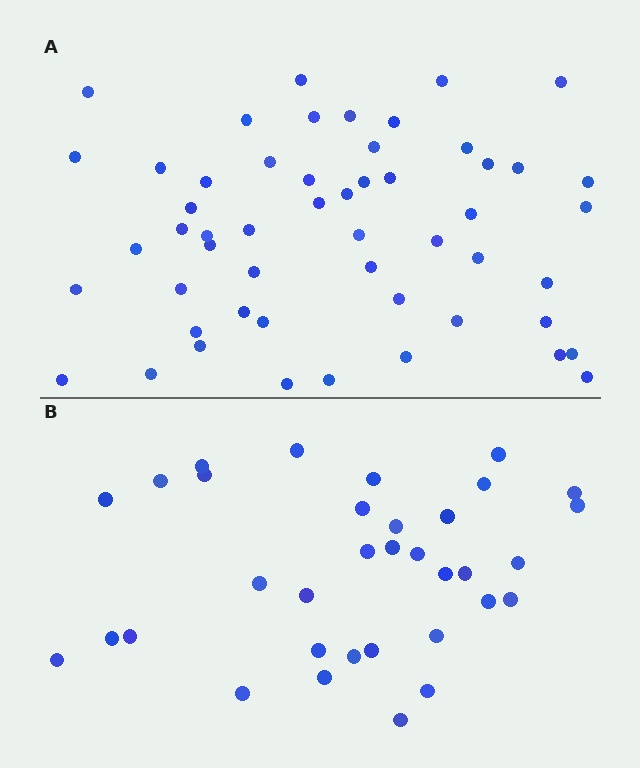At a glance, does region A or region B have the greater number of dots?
Region A (the top region) has more dots.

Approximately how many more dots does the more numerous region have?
Region A has approximately 20 more dots than region B.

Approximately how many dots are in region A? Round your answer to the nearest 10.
About 50 dots. (The exact count is 53, which rounds to 50.)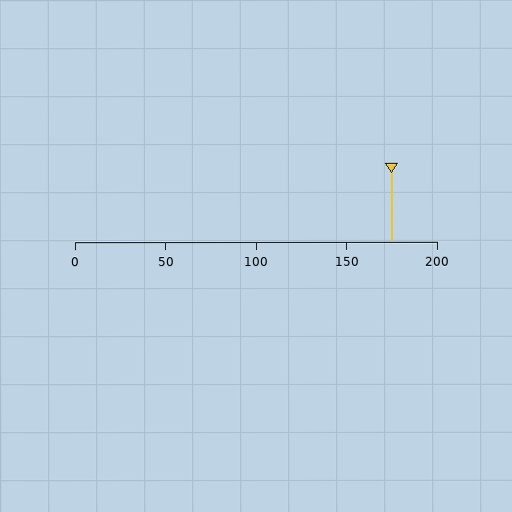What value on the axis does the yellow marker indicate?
The marker indicates approximately 175.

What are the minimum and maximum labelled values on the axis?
The axis runs from 0 to 200.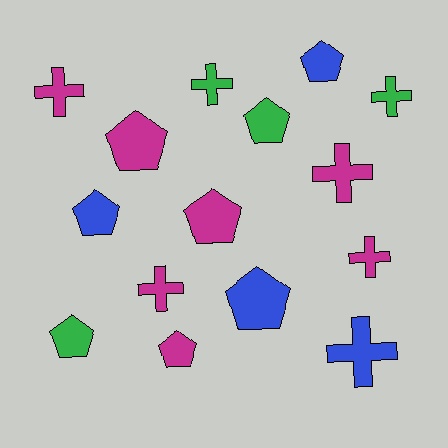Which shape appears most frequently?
Pentagon, with 8 objects.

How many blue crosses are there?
There is 1 blue cross.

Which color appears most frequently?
Magenta, with 7 objects.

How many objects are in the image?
There are 15 objects.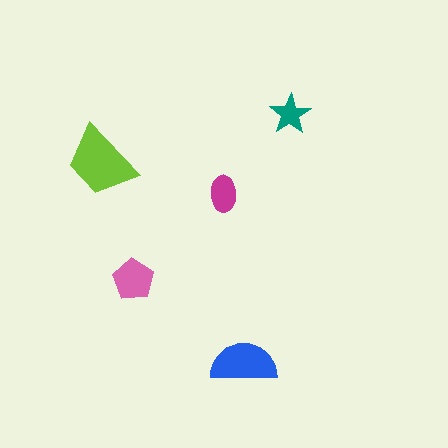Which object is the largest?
The lime trapezoid.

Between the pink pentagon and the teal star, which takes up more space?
The pink pentagon.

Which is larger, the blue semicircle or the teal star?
The blue semicircle.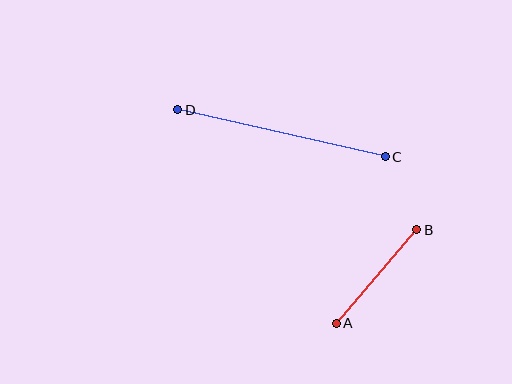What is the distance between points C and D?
The distance is approximately 213 pixels.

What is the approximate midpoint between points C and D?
The midpoint is at approximately (281, 133) pixels.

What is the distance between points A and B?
The distance is approximately 124 pixels.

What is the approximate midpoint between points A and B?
The midpoint is at approximately (376, 276) pixels.